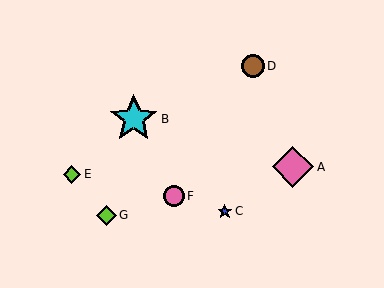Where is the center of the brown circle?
The center of the brown circle is at (253, 66).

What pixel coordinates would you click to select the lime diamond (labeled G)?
Click at (106, 215) to select the lime diamond G.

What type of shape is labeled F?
Shape F is a pink circle.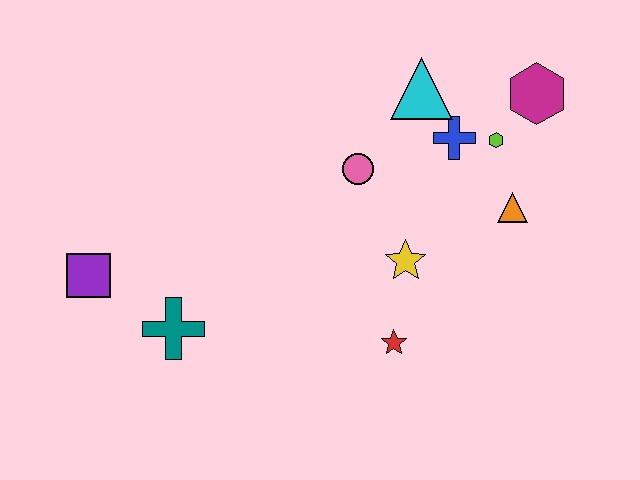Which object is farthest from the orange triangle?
The purple square is farthest from the orange triangle.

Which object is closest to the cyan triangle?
The blue cross is closest to the cyan triangle.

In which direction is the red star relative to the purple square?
The red star is to the right of the purple square.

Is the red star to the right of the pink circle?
Yes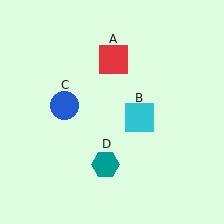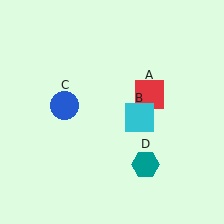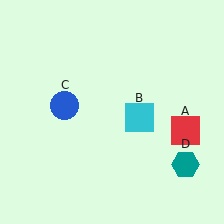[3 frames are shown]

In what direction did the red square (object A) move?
The red square (object A) moved down and to the right.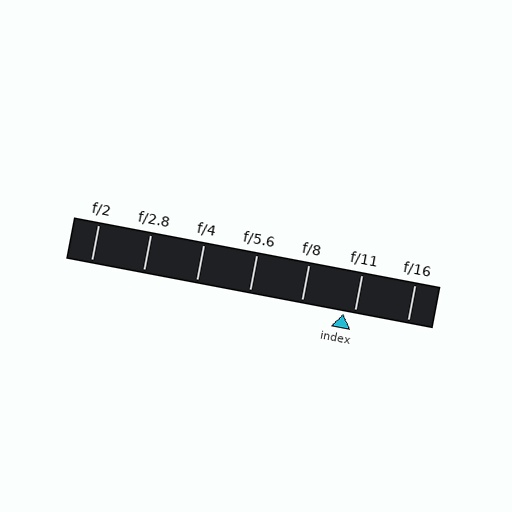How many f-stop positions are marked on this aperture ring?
There are 7 f-stop positions marked.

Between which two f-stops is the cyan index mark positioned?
The index mark is between f/8 and f/11.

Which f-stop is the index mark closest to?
The index mark is closest to f/11.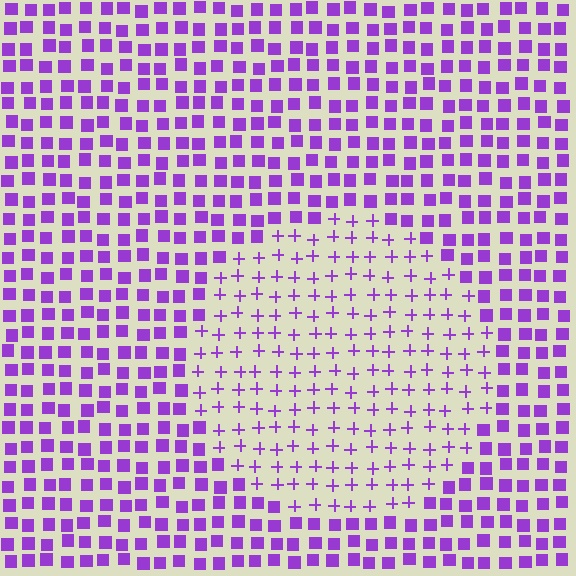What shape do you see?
I see a circle.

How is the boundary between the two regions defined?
The boundary is defined by a change in element shape: plus signs inside vs. squares outside. All elements share the same color and spacing.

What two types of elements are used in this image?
The image uses plus signs inside the circle region and squares outside it.